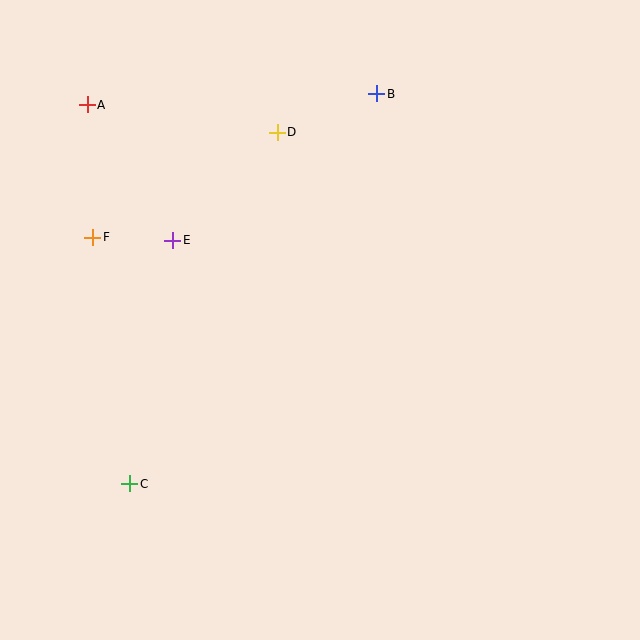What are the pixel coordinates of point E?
Point E is at (173, 240).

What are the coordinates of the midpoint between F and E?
The midpoint between F and E is at (133, 239).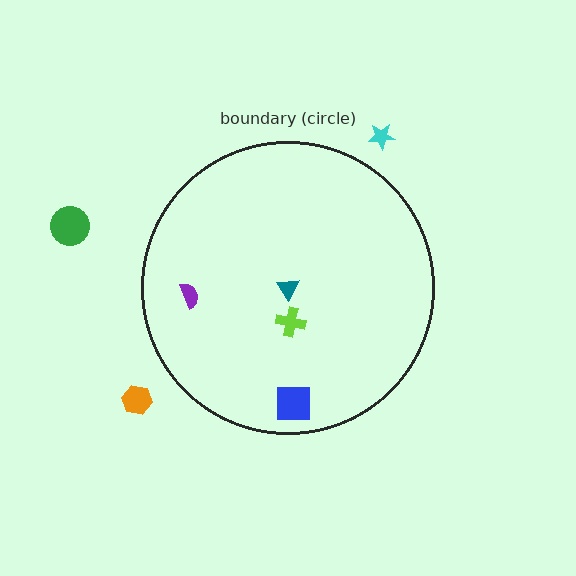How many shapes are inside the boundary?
4 inside, 3 outside.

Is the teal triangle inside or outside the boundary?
Inside.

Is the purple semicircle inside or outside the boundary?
Inside.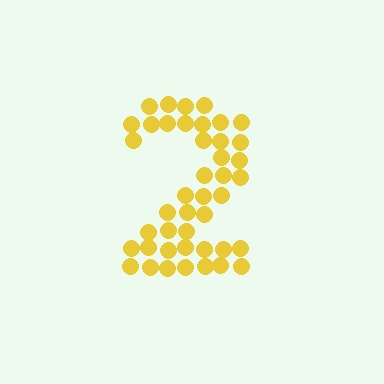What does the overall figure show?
The overall figure shows the digit 2.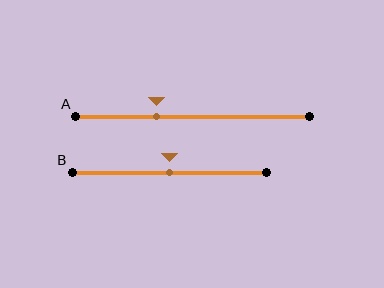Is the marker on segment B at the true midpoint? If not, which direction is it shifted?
Yes, the marker on segment B is at the true midpoint.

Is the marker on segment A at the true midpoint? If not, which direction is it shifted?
No, the marker on segment A is shifted to the left by about 16% of the segment length.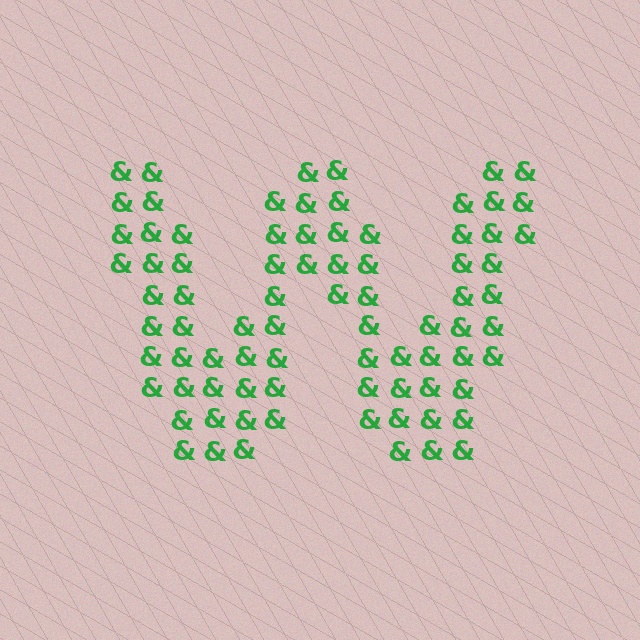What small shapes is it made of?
It is made of small ampersands.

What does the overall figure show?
The overall figure shows the letter W.